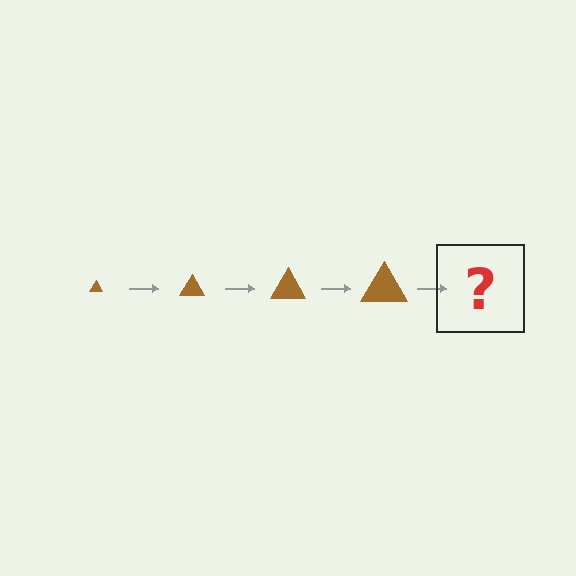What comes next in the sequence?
The next element should be a brown triangle, larger than the previous one.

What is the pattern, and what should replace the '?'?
The pattern is that the triangle gets progressively larger each step. The '?' should be a brown triangle, larger than the previous one.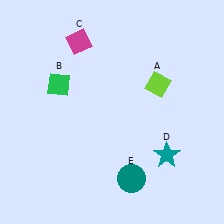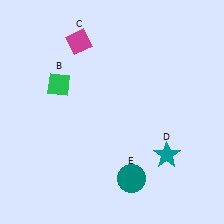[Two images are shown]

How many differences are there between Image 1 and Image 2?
There is 1 difference between the two images.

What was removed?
The lime diamond (A) was removed in Image 2.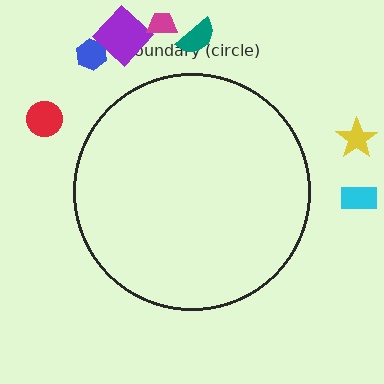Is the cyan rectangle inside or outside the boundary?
Outside.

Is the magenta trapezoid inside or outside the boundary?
Outside.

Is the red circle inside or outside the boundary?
Outside.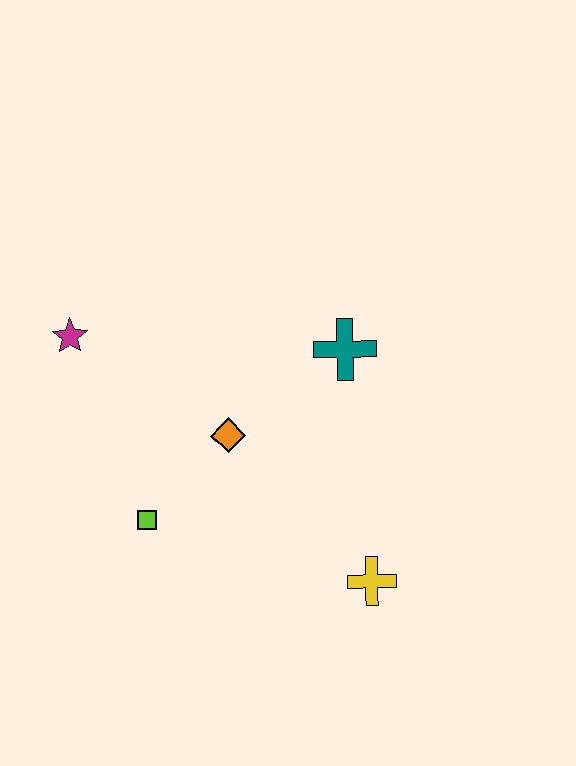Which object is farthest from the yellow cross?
The magenta star is farthest from the yellow cross.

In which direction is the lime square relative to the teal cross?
The lime square is to the left of the teal cross.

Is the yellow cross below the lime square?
Yes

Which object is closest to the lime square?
The orange diamond is closest to the lime square.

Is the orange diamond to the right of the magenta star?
Yes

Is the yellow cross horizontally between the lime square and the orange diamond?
No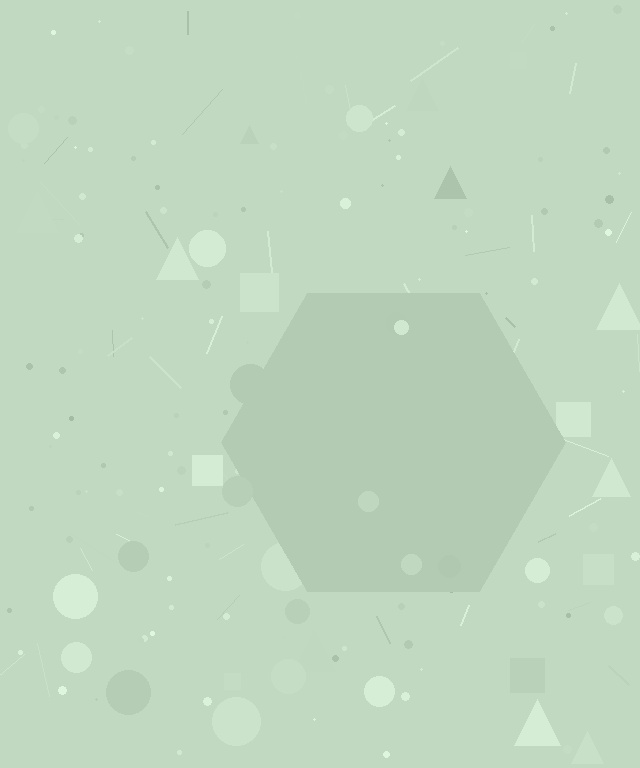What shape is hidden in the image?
A hexagon is hidden in the image.